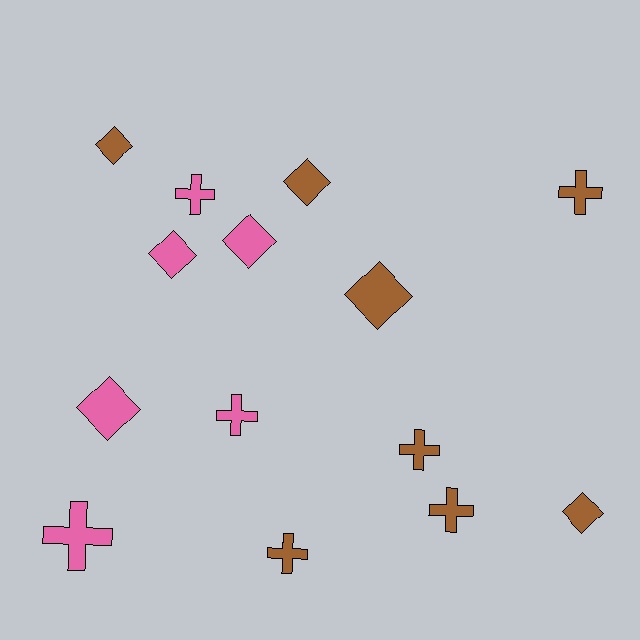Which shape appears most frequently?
Cross, with 7 objects.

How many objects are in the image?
There are 14 objects.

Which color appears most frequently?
Brown, with 8 objects.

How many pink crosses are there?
There are 3 pink crosses.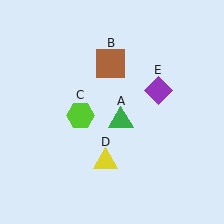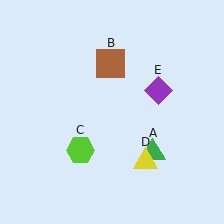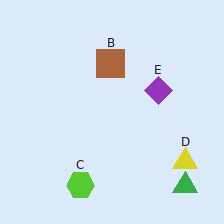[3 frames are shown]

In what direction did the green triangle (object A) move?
The green triangle (object A) moved down and to the right.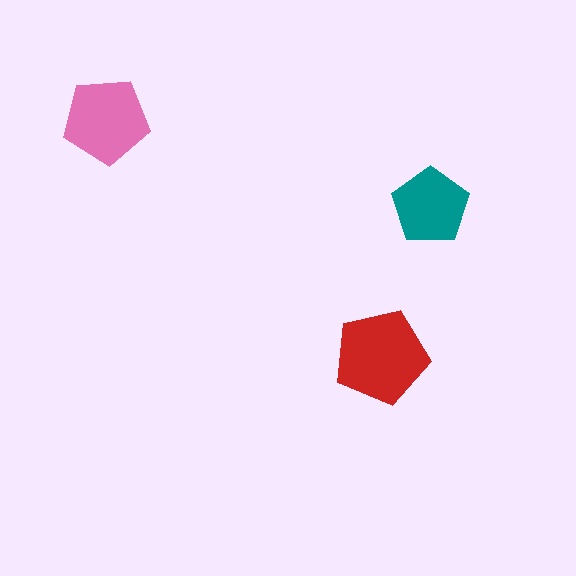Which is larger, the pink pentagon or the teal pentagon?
The pink one.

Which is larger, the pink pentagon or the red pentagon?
The red one.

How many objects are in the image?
There are 3 objects in the image.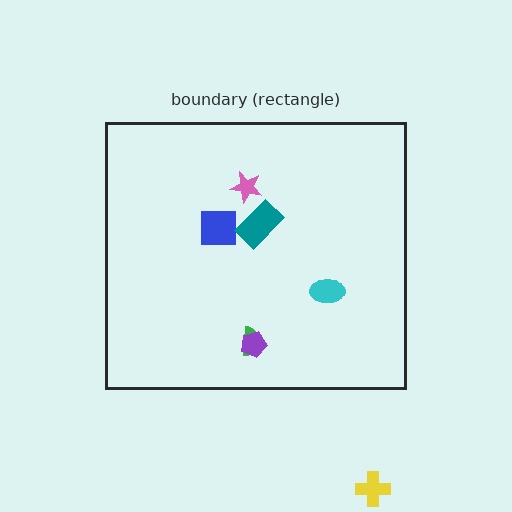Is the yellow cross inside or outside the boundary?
Outside.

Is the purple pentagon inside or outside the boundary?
Inside.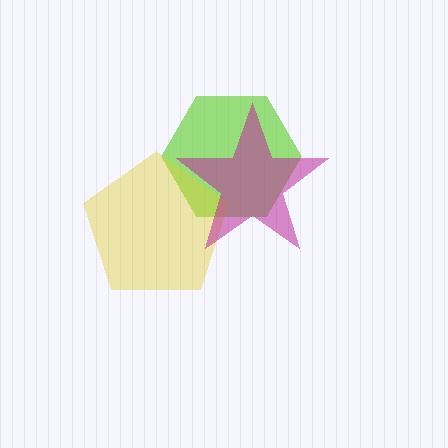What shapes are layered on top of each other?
The layered shapes are: a lime hexagon, a yellow pentagon, a magenta star.